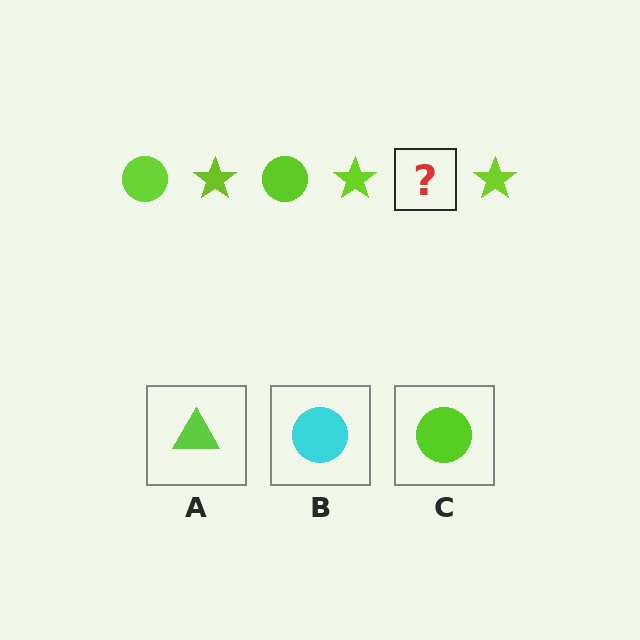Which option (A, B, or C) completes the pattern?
C.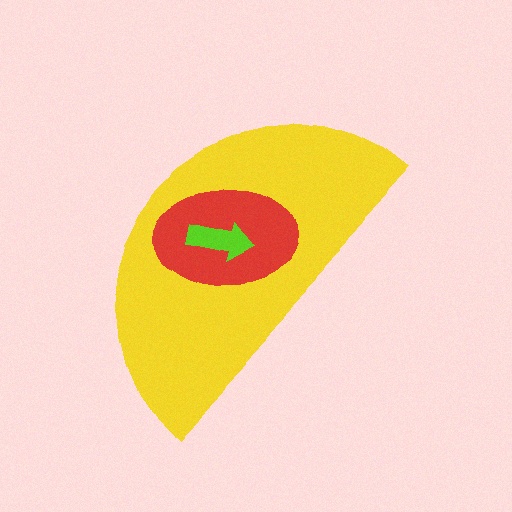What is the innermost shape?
The lime arrow.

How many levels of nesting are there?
3.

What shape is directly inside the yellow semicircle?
The red ellipse.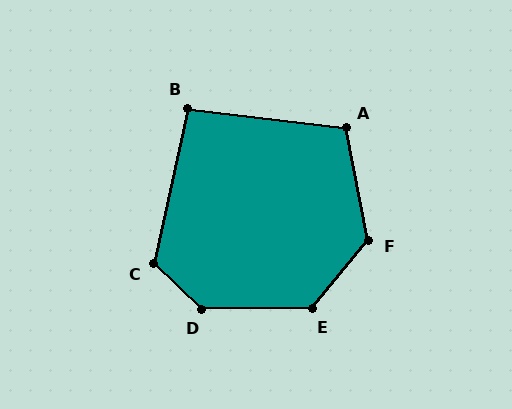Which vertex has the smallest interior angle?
B, at approximately 95 degrees.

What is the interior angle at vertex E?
Approximately 130 degrees (obtuse).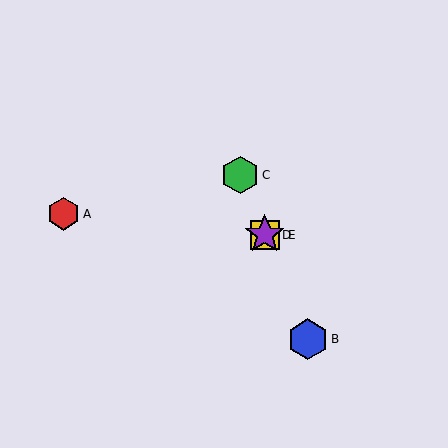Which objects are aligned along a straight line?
Objects B, C, D, E are aligned along a straight line.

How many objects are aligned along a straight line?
4 objects (B, C, D, E) are aligned along a straight line.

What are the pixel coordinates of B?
Object B is at (308, 339).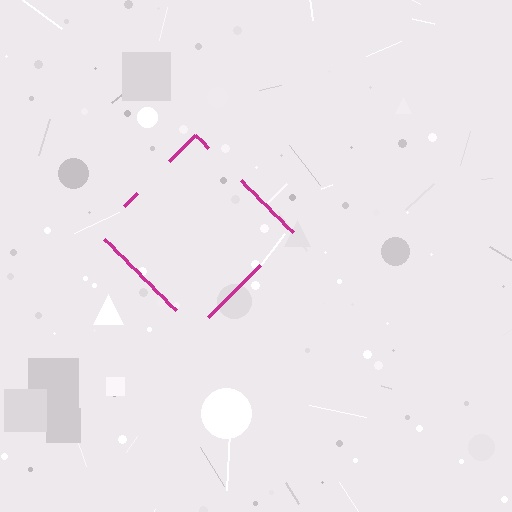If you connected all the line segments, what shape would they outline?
They would outline a diamond.